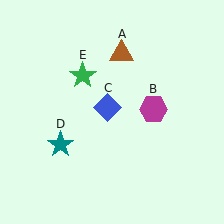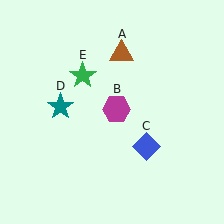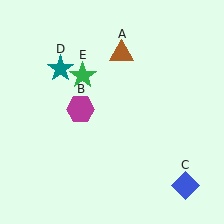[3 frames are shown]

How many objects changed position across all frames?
3 objects changed position: magenta hexagon (object B), blue diamond (object C), teal star (object D).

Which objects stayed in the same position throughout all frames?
Brown triangle (object A) and green star (object E) remained stationary.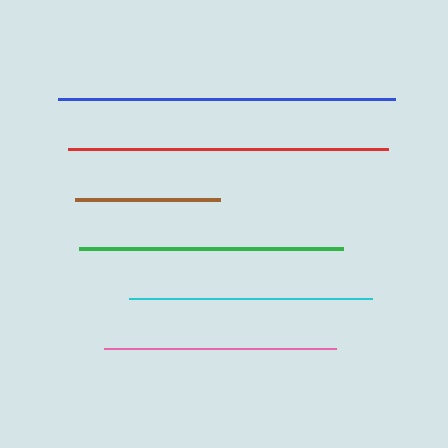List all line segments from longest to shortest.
From longest to shortest: blue, red, green, cyan, pink, brown.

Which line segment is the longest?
The blue line is the longest at approximately 337 pixels.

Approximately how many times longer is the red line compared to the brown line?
The red line is approximately 2.2 times the length of the brown line.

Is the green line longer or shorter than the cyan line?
The green line is longer than the cyan line.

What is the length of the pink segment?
The pink segment is approximately 232 pixels long.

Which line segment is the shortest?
The brown line is the shortest at approximately 145 pixels.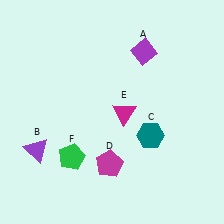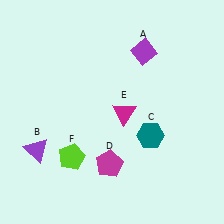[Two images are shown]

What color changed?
The pentagon (F) changed from green in Image 1 to lime in Image 2.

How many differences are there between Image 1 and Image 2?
There is 1 difference between the two images.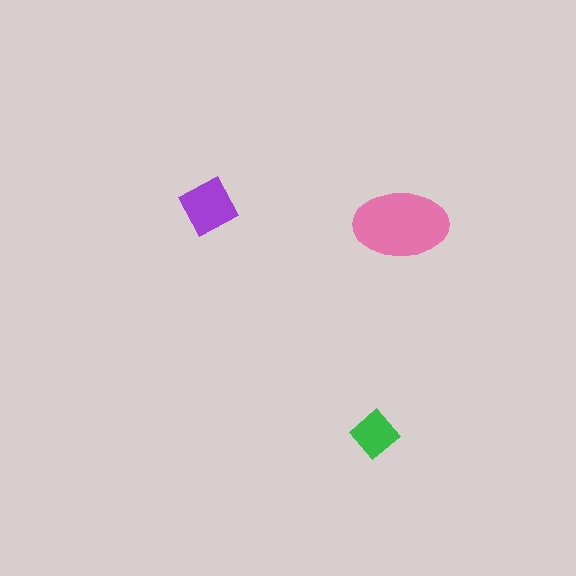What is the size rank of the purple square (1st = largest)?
2nd.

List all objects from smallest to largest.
The green diamond, the purple square, the pink ellipse.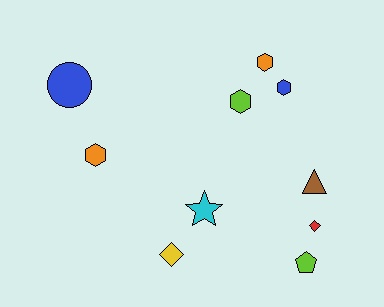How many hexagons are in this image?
There are 4 hexagons.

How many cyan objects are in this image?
There is 1 cyan object.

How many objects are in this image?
There are 10 objects.